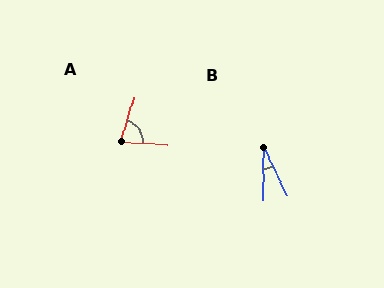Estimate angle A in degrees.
Approximately 77 degrees.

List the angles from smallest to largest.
B (26°), A (77°).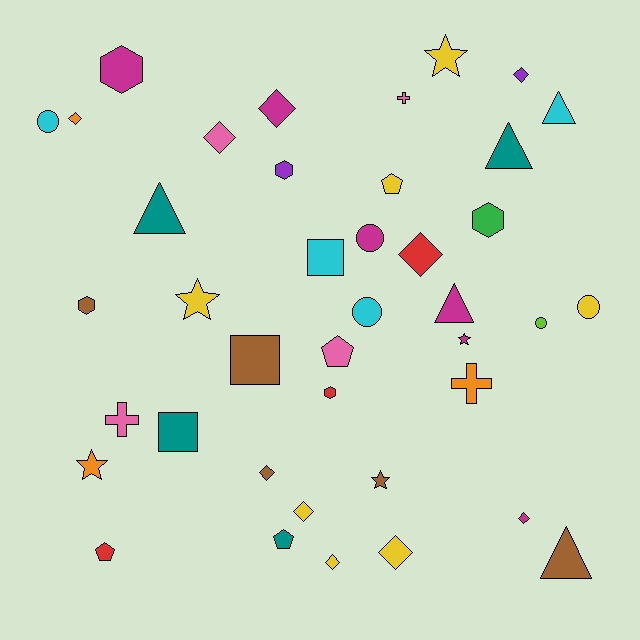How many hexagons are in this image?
There are 5 hexagons.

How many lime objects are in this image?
There is 1 lime object.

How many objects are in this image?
There are 40 objects.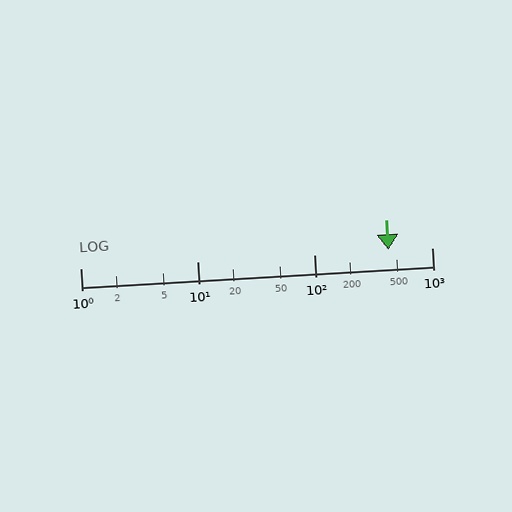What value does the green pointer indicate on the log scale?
The pointer indicates approximately 430.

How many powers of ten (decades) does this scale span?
The scale spans 3 decades, from 1 to 1000.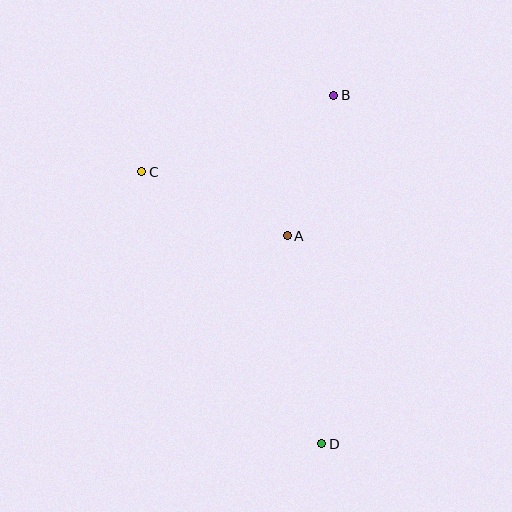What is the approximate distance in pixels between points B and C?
The distance between B and C is approximately 207 pixels.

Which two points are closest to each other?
Points A and B are closest to each other.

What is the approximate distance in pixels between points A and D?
The distance between A and D is approximately 211 pixels.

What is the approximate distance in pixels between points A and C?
The distance between A and C is approximately 159 pixels.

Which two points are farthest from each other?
Points B and D are farthest from each other.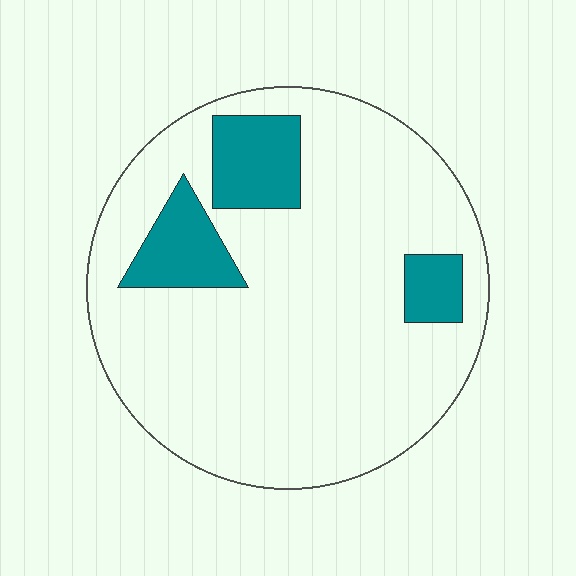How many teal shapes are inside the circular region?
3.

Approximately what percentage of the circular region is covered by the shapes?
Approximately 15%.